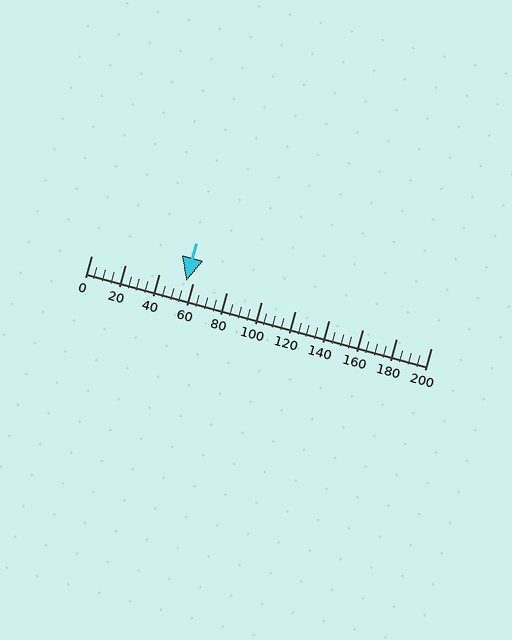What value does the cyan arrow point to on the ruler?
The cyan arrow points to approximately 56.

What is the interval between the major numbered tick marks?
The major tick marks are spaced 20 units apart.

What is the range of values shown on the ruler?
The ruler shows values from 0 to 200.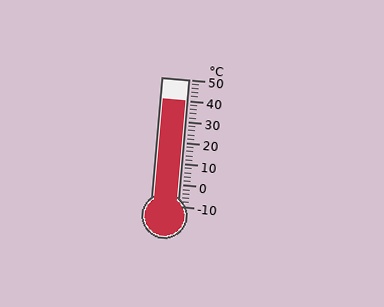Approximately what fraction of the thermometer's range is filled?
The thermometer is filled to approximately 85% of its range.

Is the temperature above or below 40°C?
The temperature is at 40°C.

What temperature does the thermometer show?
The thermometer shows approximately 40°C.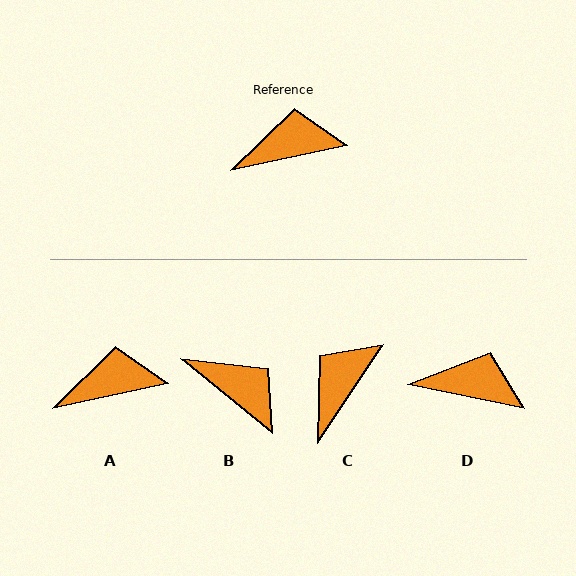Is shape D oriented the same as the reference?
No, it is off by about 24 degrees.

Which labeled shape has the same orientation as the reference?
A.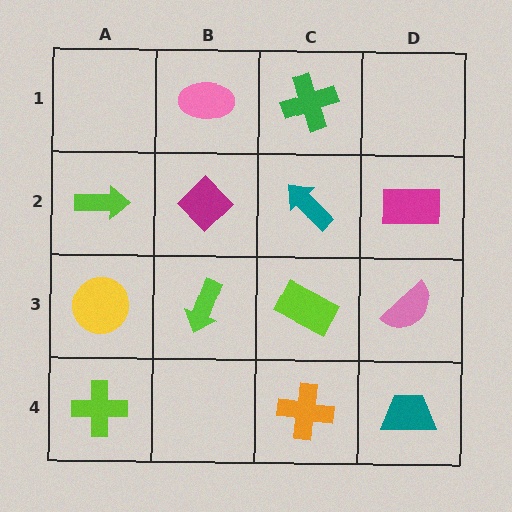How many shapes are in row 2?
4 shapes.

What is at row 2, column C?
A teal arrow.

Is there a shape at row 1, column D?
No, that cell is empty.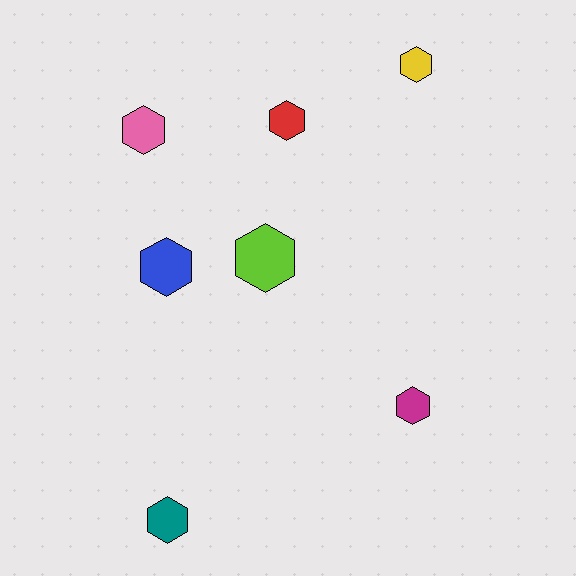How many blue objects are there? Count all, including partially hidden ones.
There is 1 blue object.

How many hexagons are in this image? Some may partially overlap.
There are 7 hexagons.